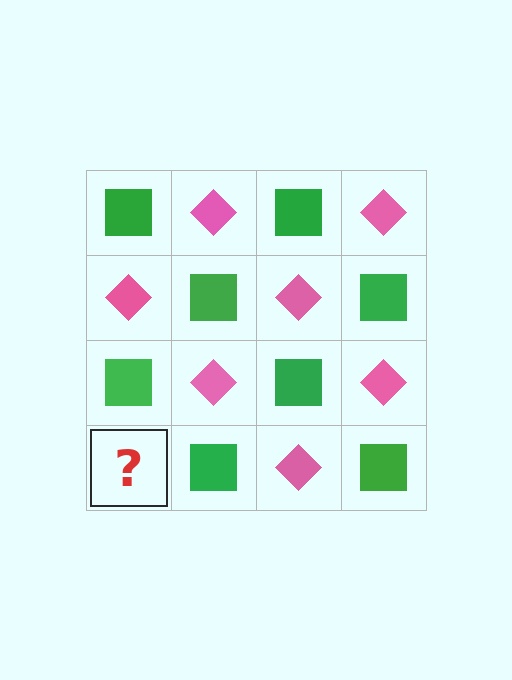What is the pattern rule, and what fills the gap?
The rule is that it alternates green square and pink diamond in a checkerboard pattern. The gap should be filled with a pink diamond.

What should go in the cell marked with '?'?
The missing cell should contain a pink diamond.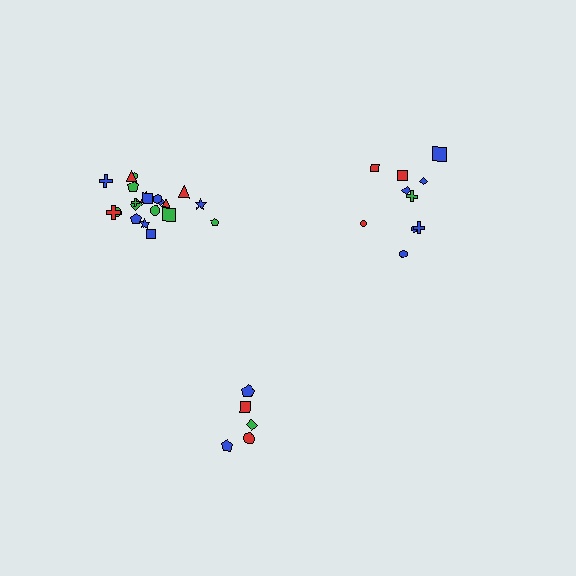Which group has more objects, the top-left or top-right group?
The top-left group.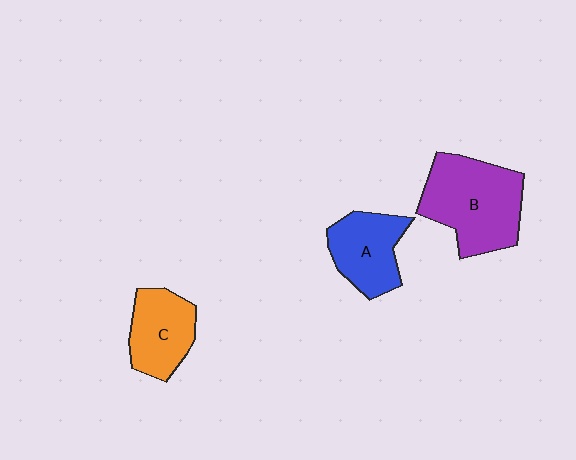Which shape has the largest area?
Shape B (purple).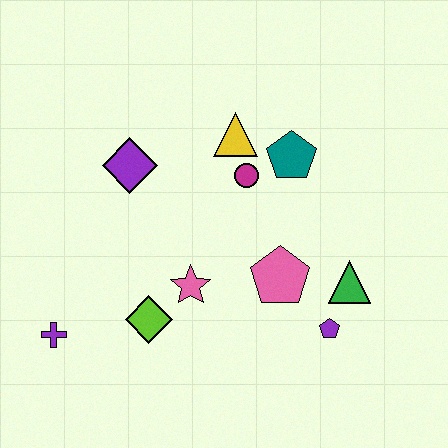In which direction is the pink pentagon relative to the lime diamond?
The pink pentagon is to the right of the lime diamond.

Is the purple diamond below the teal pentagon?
Yes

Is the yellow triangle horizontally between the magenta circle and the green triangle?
No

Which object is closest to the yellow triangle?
The magenta circle is closest to the yellow triangle.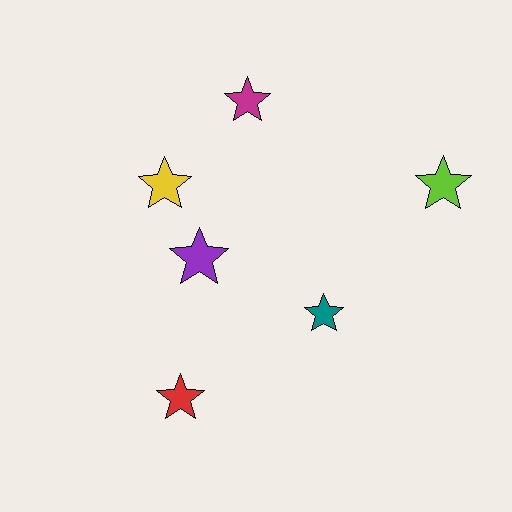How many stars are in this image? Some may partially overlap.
There are 6 stars.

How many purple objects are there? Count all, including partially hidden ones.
There is 1 purple object.